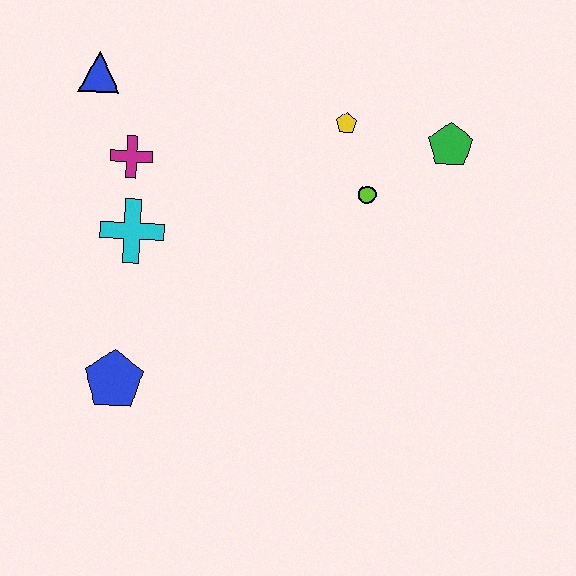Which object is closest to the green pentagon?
The lime circle is closest to the green pentagon.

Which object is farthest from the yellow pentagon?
The blue pentagon is farthest from the yellow pentagon.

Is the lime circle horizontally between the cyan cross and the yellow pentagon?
No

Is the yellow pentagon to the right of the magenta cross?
Yes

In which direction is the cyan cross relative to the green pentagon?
The cyan cross is to the left of the green pentagon.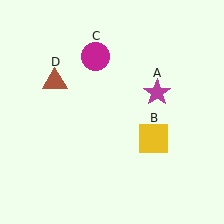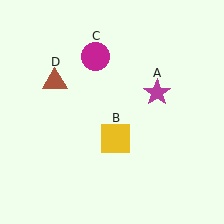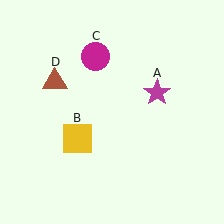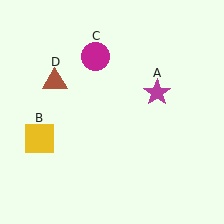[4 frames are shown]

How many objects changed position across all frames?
1 object changed position: yellow square (object B).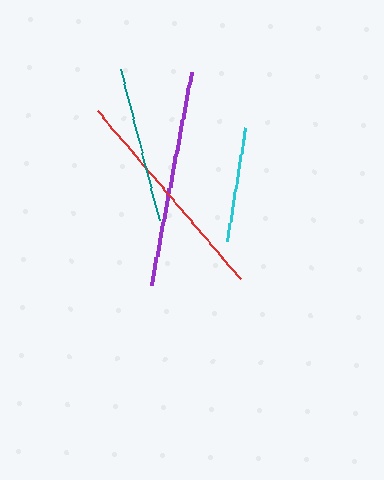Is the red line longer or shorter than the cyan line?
The red line is longer than the cyan line.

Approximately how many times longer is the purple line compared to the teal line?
The purple line is approximately 1.4 times the length of the teal line.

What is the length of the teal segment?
The teal segment is approximately 156 pixels long.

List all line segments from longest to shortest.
From longest to shortest: red, purple, teal, cyan.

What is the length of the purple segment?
The purple segment is approximately 216 pixels long.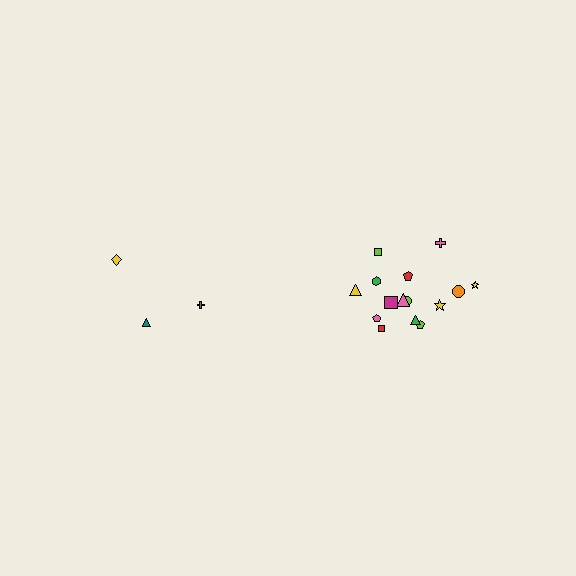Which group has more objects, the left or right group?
The right group.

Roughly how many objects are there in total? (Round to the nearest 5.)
Roughly 20 objects in total.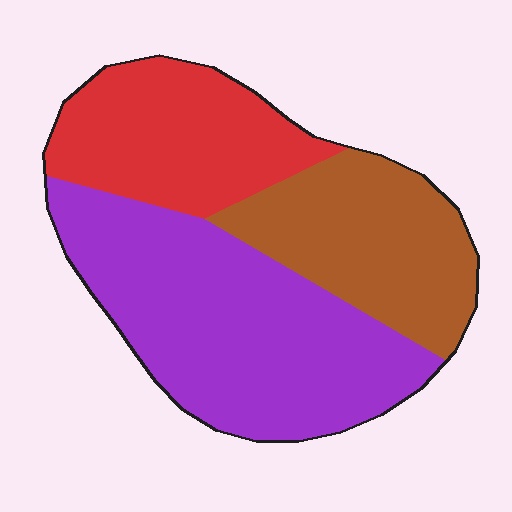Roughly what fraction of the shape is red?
Red covers roughly 25% of the shape.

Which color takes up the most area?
Purple, at roughly 45%.